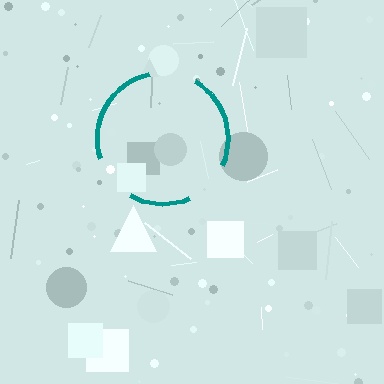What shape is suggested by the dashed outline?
The dashed outline suggests a circle.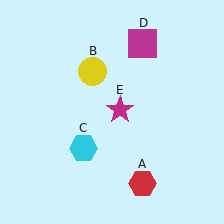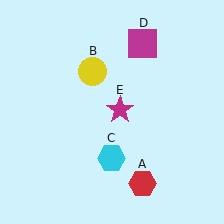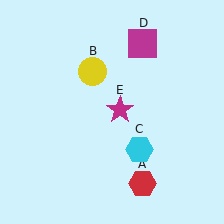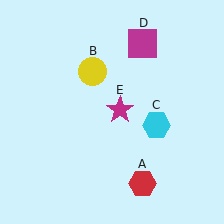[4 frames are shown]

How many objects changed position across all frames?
1 object changed position: cyan hexagon (object C).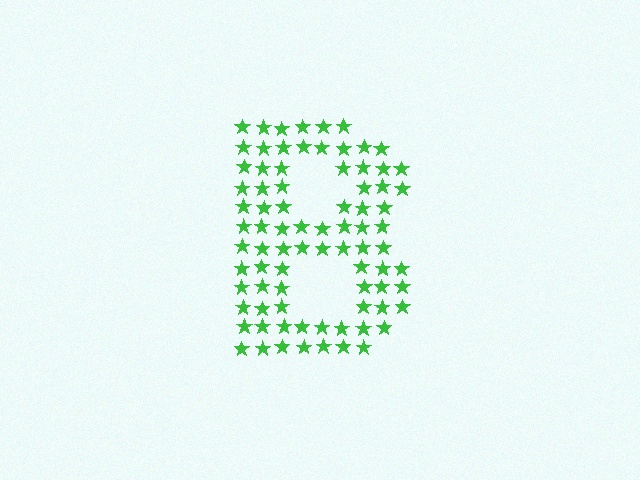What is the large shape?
The large shape is the letter B.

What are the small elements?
The small elements are stars.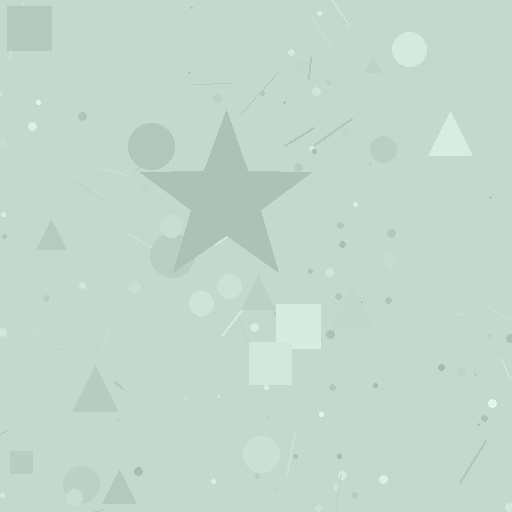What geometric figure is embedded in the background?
A star is embedded in the background.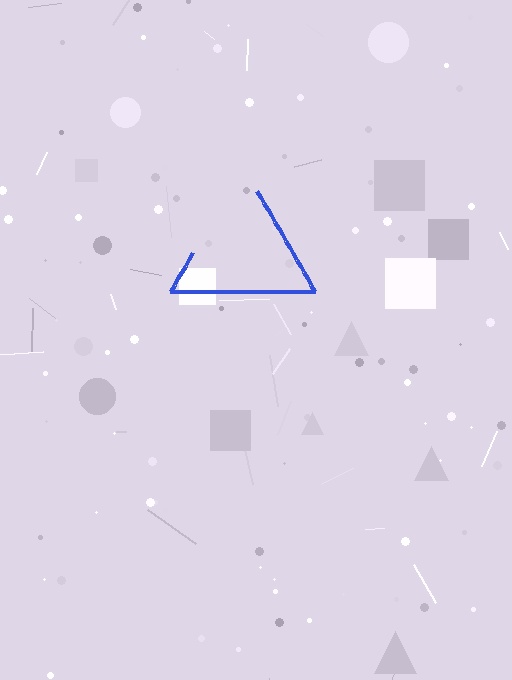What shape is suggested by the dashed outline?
The dashed outline suggests a triangle.